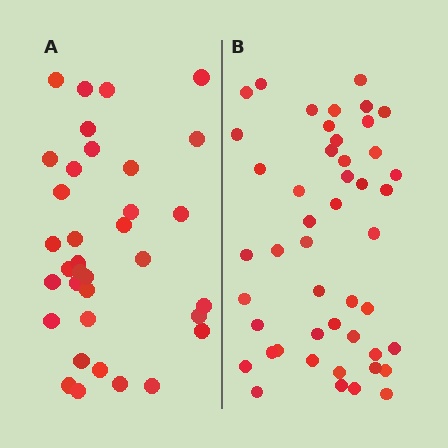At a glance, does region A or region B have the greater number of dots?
Region B (the right region) has more dots.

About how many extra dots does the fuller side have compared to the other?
Region B has roughly 12 or so more dots than region A.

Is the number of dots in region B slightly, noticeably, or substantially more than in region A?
Region B has noticeably more, but not dramatically so. The ratio is roughly 1.3 to 1.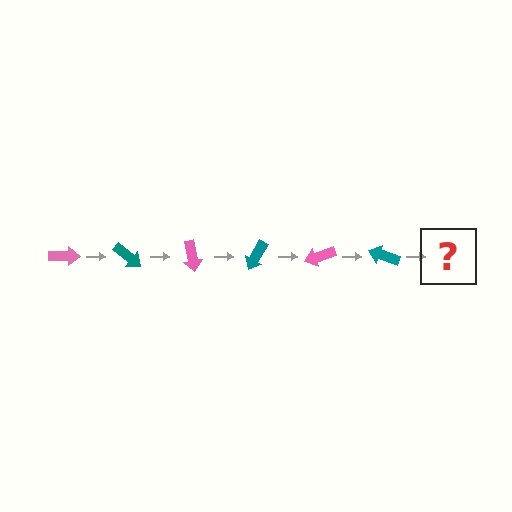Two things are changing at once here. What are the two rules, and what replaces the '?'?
The two rules are that it rotates 40 degrees each step and the color cycles through pink and teal. The '?' should be a pink arrow, rotated 240 degrees from the start.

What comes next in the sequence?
The next element should be a pink arrow, rotated 240 degrees from the start.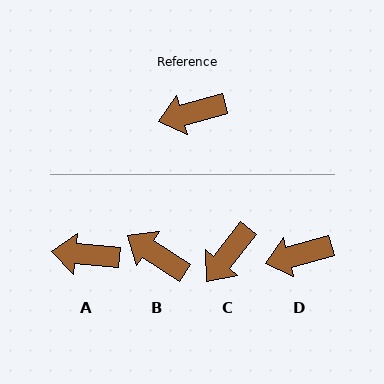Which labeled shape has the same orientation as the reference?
D.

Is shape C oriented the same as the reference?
No, it is off by about 36 degrees.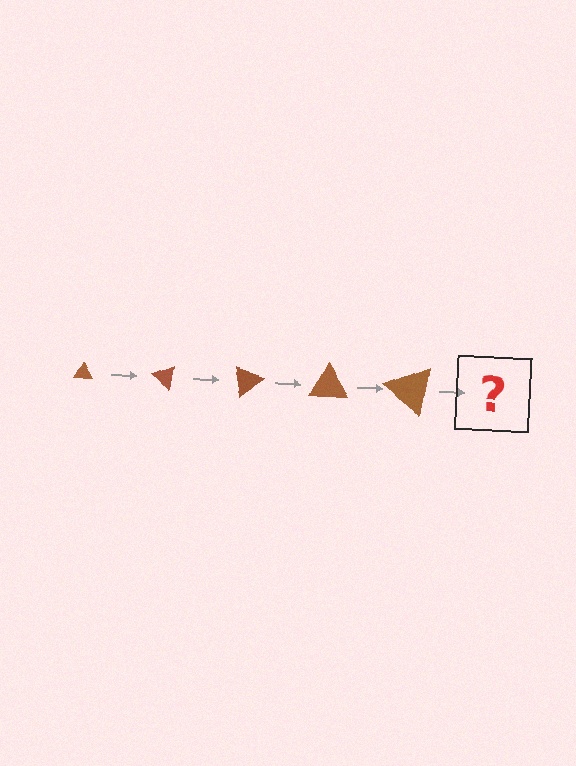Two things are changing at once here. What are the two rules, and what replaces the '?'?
The two rules are that the triangle grows larger each step and it rotates 40 degrees each step. The '?' should be a triangle, larger than the previous one and rotated 200 degrees from the start.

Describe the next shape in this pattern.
It should be a triangle, larger than the previous one and rotated 200 degrees from the start.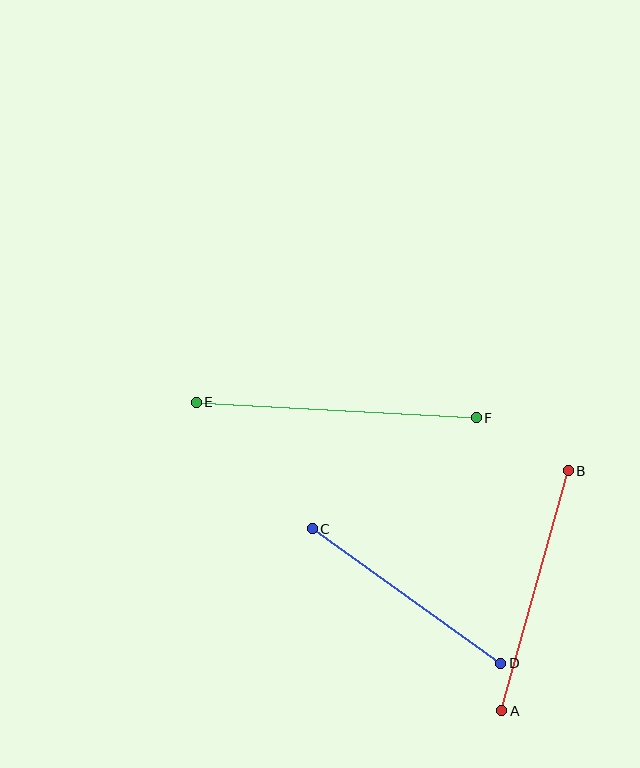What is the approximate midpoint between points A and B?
The midpoint is at approximately (535, 591) pixels.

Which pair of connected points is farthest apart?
Points E and F are farthest apart.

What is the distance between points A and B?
The distance is approximately 249 pixels.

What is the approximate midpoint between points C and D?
The midpoint is at approximately (407, 596) pixels.